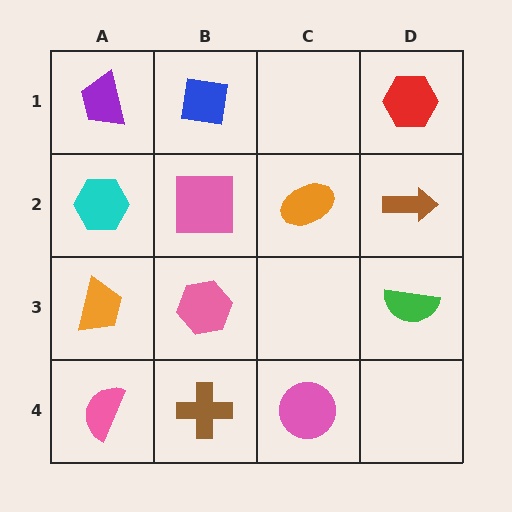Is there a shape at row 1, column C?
No, that cell is empty.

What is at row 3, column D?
A green semicircle.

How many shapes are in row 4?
3 shapes.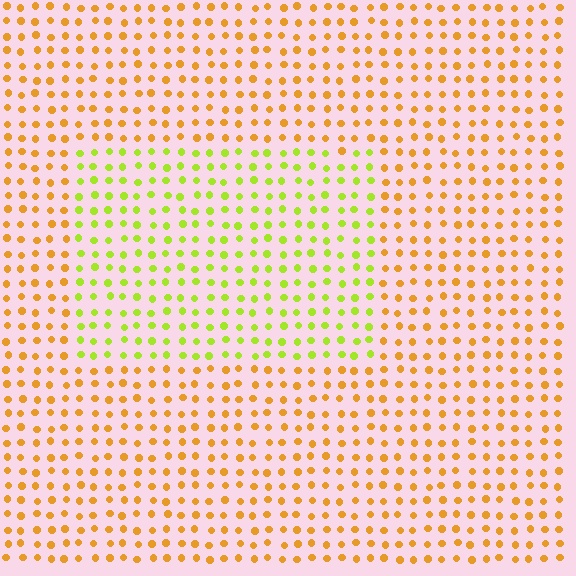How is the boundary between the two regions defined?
The boundary is defined purely by a slight shift in hue (about 46 degrees). Spacing, size, and orientation are identical on both sides.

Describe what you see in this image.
The image is filled with small orange elements in a uniform arrangement. A rectangle-shaped region is visible where the elements are tinted to a slightly different hue, forming a subtle color boundary.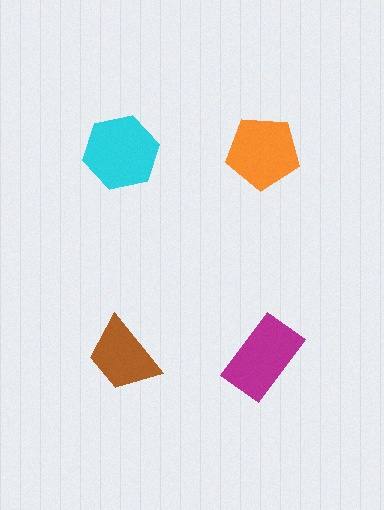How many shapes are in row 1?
2 shapes.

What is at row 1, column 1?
A cyan hexagon.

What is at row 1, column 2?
An orange pentagon.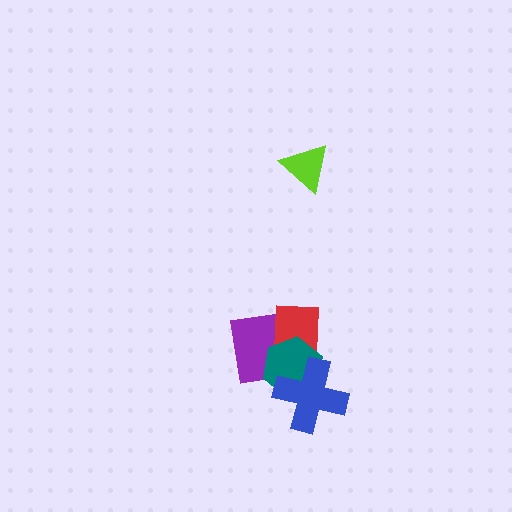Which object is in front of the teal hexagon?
The blue cross is in front of the teal hexagon.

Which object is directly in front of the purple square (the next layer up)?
The red rectangle is directly in front of the purple square.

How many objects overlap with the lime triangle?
0 objects overlap with the lime triangle.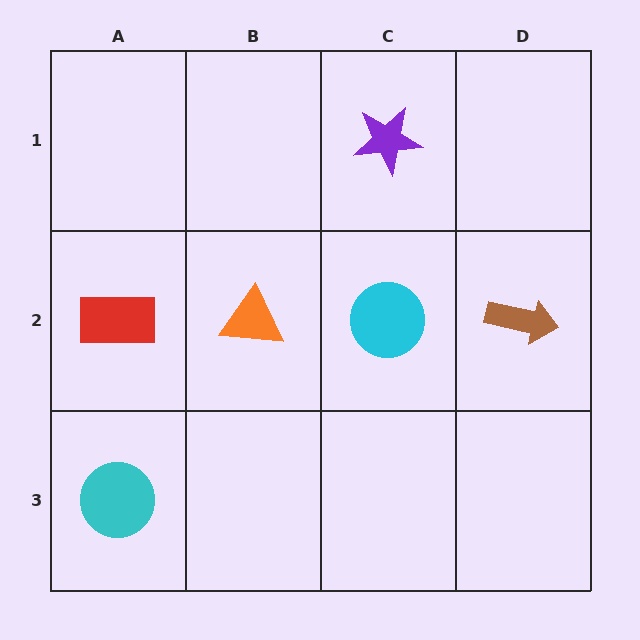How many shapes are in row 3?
1 shape.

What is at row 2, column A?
A red rectangle.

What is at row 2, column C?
A cyan circle.